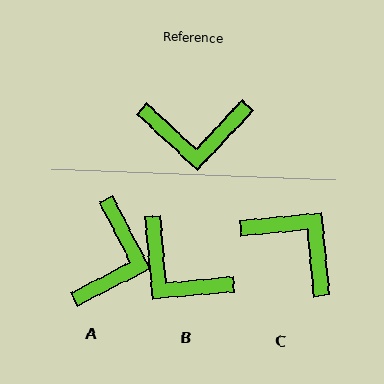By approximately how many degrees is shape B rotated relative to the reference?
Approximately 42 degrees clockwise.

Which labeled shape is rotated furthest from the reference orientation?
C, about 138 degrees away.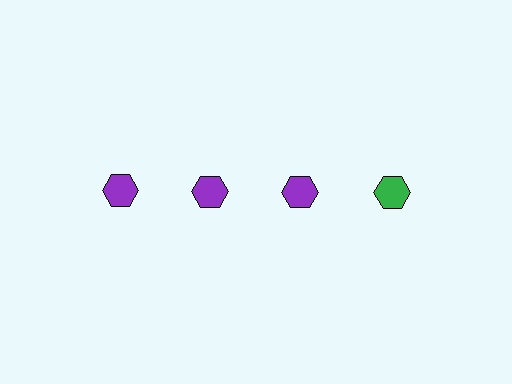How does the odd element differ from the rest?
It has a different color: green instead of purple.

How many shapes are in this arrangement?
There are 4 shapes arranged in a grid pattern.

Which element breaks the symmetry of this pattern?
The green hexagon in the top row, second from right column breaks the symmetry. All other shapes are purple hexagons.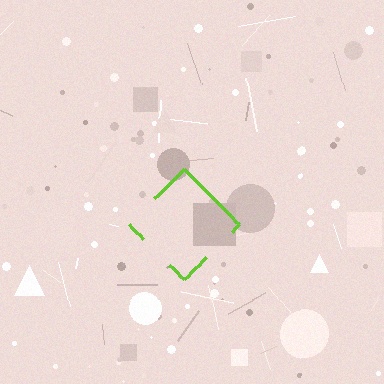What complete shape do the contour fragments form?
The contour fragments form a diamond.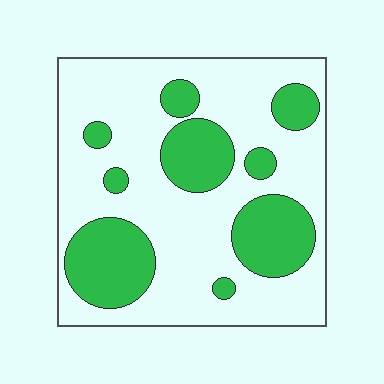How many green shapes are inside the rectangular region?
9.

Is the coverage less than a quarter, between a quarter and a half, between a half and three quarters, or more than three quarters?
Between a quarter and a half.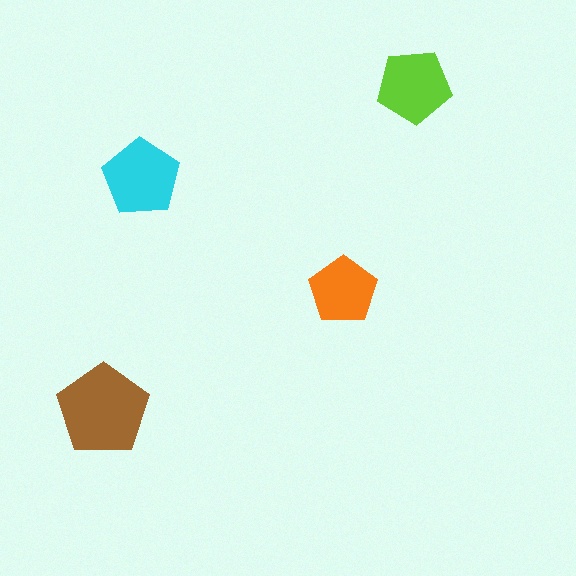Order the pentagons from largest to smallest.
the brown one, the cyan one, the lime one, the orange one.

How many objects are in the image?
There are 4 objects in the image.